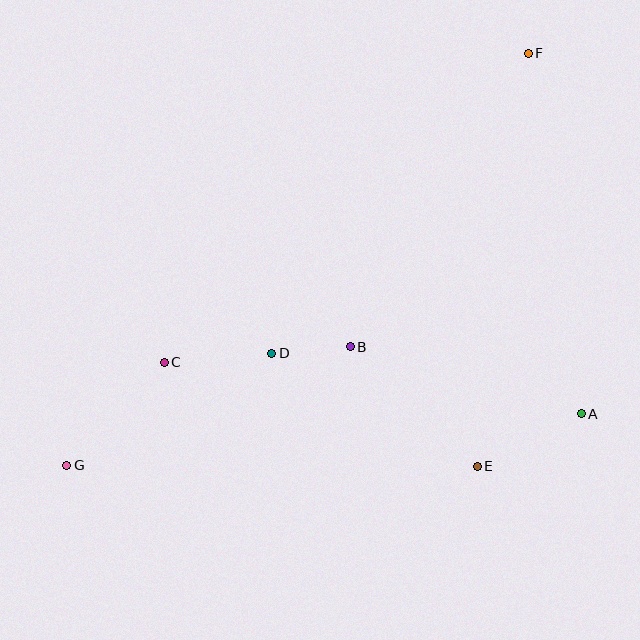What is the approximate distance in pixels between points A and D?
The distance between A and D is approximately 315 pixels.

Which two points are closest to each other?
Points B and D are closest to each other.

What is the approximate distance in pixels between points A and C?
The distance between A and C is approximately 420 pixels.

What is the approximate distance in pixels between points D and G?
The distance between D and G is approximately 233 pixels.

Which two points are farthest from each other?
Points F and G are farthest from each other.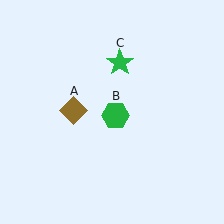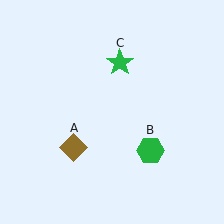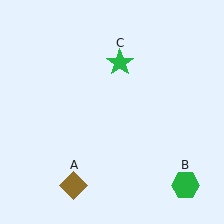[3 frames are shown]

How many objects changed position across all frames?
2 objects changed position: brown diamond (object A), green hexagon (object B).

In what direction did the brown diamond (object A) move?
The brown diamond (object A) moved down.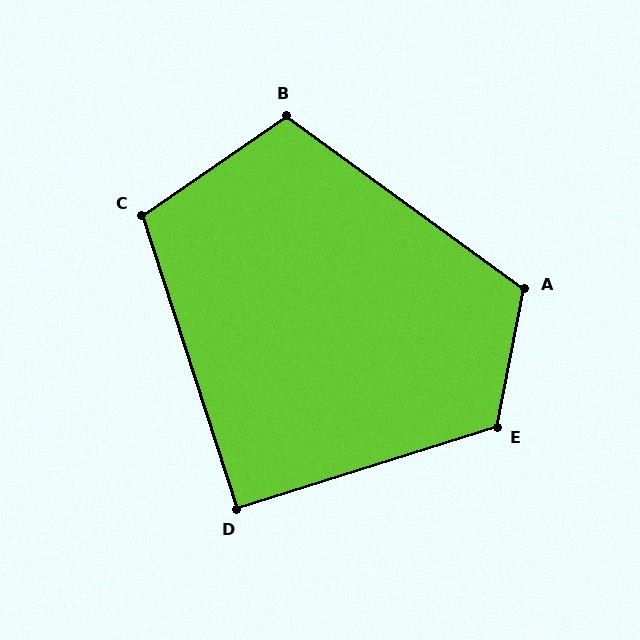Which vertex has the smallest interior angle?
D, at approximately 90 degrees.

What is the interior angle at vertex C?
Approximately 107 degrees (obtuse).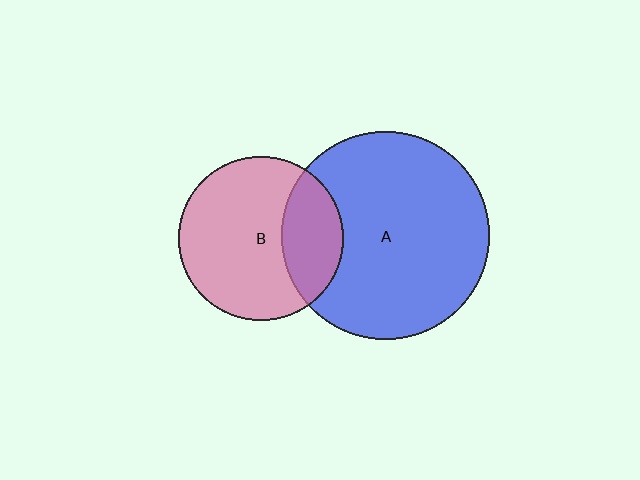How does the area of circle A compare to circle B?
Approximately 1.6 times.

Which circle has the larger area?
Circle A (blue).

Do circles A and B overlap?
Yes.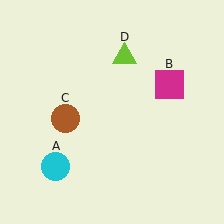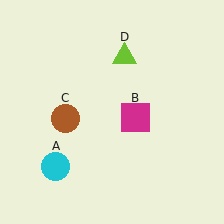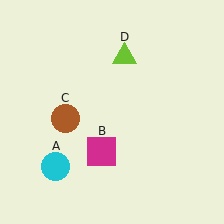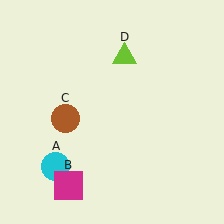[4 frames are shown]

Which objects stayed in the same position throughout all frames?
Cyan circle (object A) and brown circle (object C) and lime triangle (object D) remained stationary.